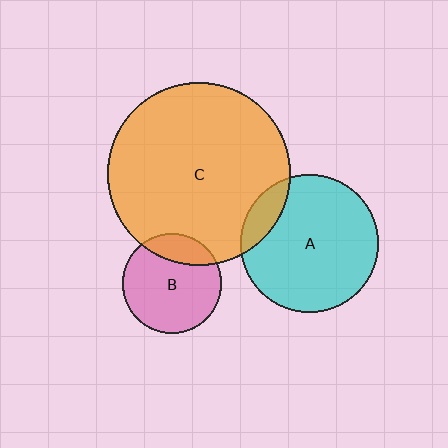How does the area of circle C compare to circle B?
Approximately 3.4 times.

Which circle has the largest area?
Circle C (orange).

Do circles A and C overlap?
Yes.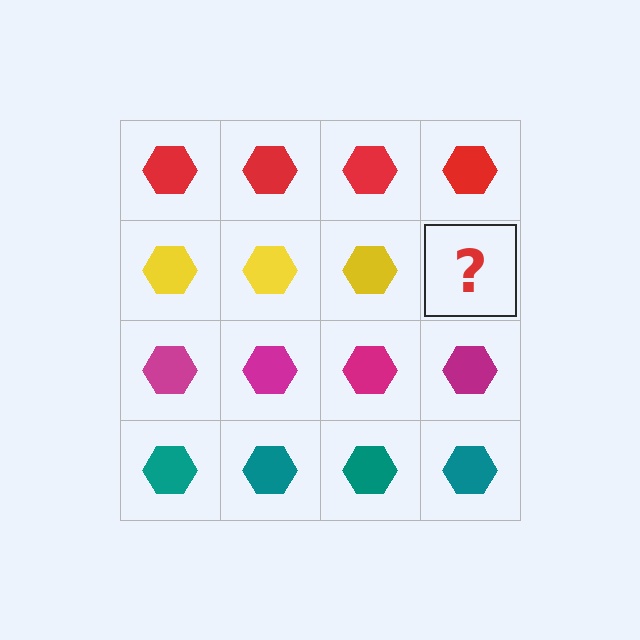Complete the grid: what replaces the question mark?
The question mark should be replaced with a yellow hexagon.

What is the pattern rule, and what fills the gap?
The rule is that each row has a consistent color. The gap should be filled with a yellow hexagon.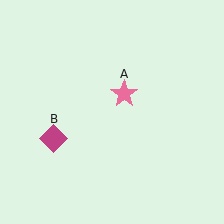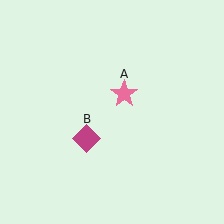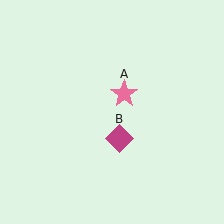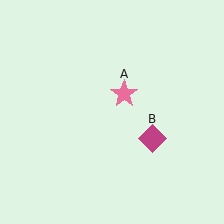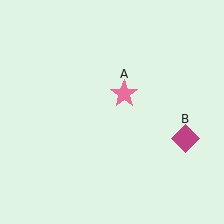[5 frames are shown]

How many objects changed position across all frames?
1 object changed position: magenta diamond (object B).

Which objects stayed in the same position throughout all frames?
Pink star (object A) remained stationary.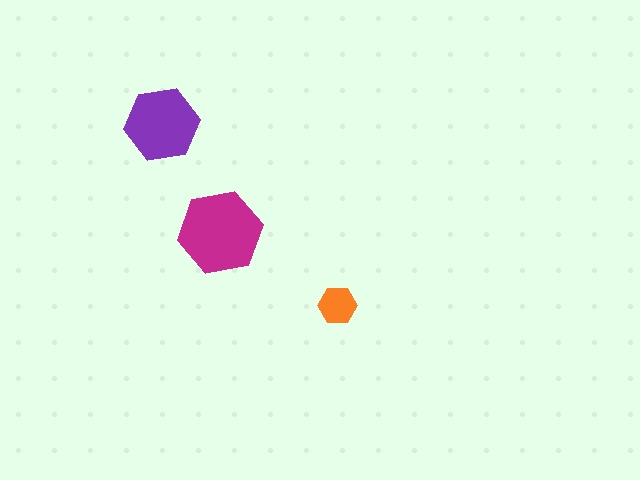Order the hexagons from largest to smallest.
the magenta one, the purple one, the orange one.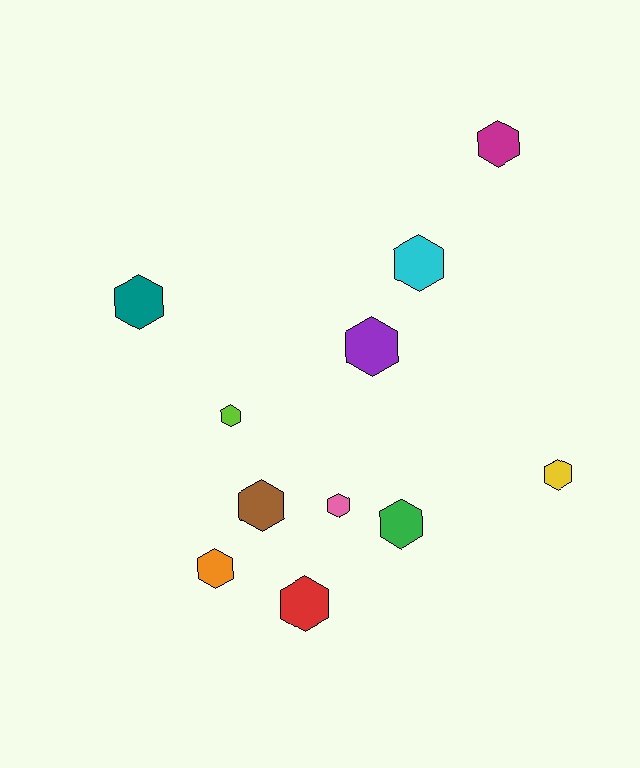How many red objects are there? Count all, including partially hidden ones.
There is 1 red object.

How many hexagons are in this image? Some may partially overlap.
There are 11 hexagons.